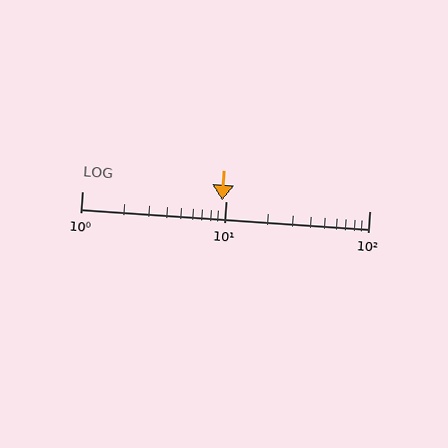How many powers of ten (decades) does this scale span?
The scale spans 2 decades, from 1 to 100.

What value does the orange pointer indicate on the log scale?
The pointer indicates approximately 9.5.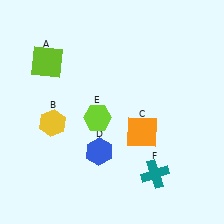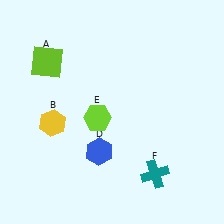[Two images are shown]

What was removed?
The orange square (C) was removed in Image 2.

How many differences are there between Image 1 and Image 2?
There is 1 difference between the two images.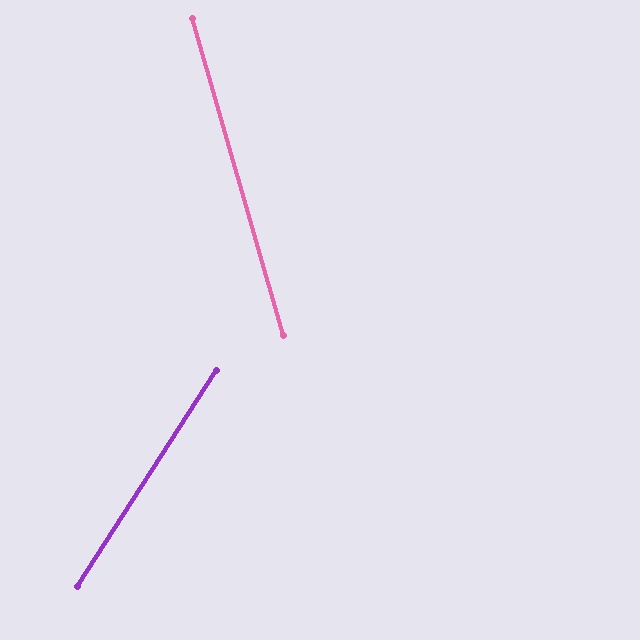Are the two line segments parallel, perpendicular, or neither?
Neither parallel nor perpendicular — they differ by about 49°.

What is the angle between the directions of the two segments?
Approximately 49 degrees.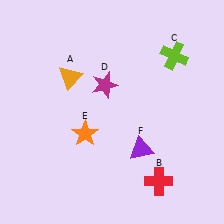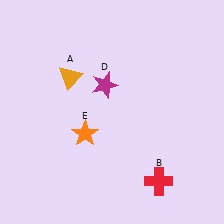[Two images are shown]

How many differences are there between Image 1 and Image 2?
There are 2 differences between the two images.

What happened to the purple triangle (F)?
The purple triangle (F) was removed in Image 2. It was in the bottom-right area of Image 1.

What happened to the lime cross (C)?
The lime cross (C) was removed in Image 2. It was in the top-right area of Image 1.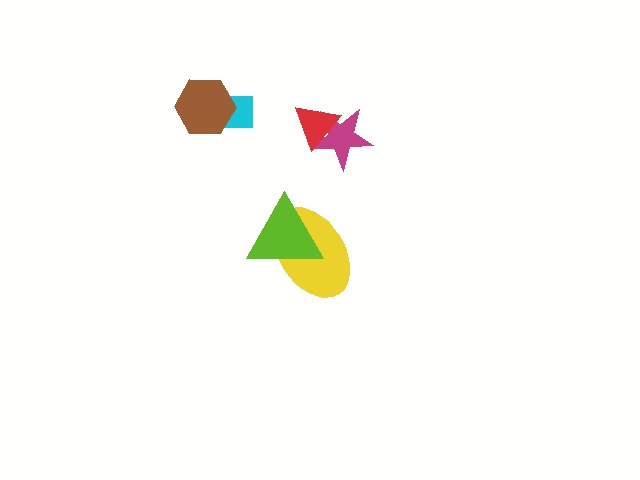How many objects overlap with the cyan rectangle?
1 object overlaps with the cyan rectangle.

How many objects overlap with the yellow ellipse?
1 object overlaps with the yellow ellipse.